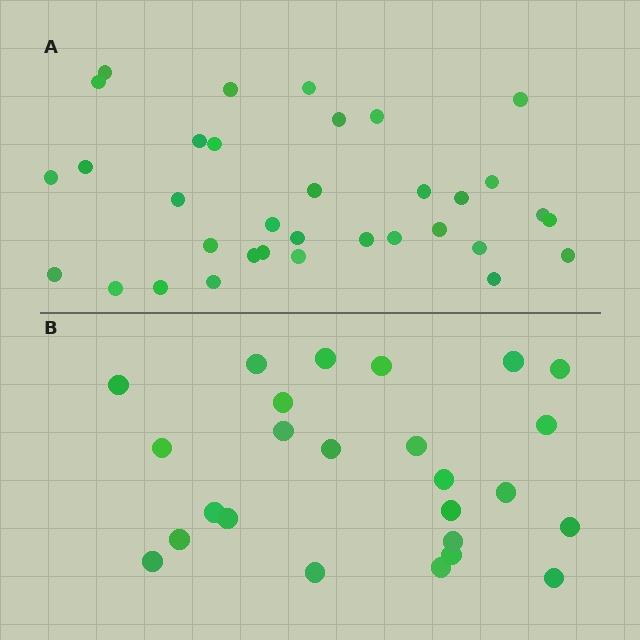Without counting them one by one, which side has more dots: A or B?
Region A (the top region) has more dots.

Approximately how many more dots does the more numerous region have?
Region A has roughly 8 or so more dots than region B.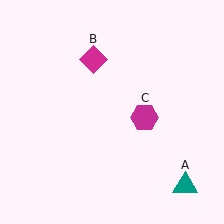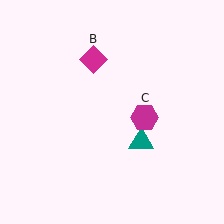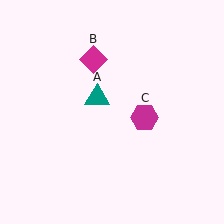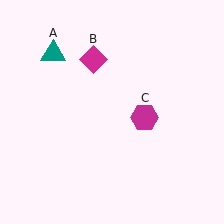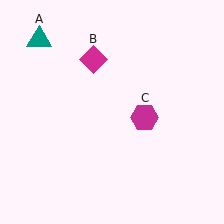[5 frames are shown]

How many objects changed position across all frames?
1 object changed position: teal triangle (object A).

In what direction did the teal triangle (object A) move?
The teal triangle (object A) moved up and to the left.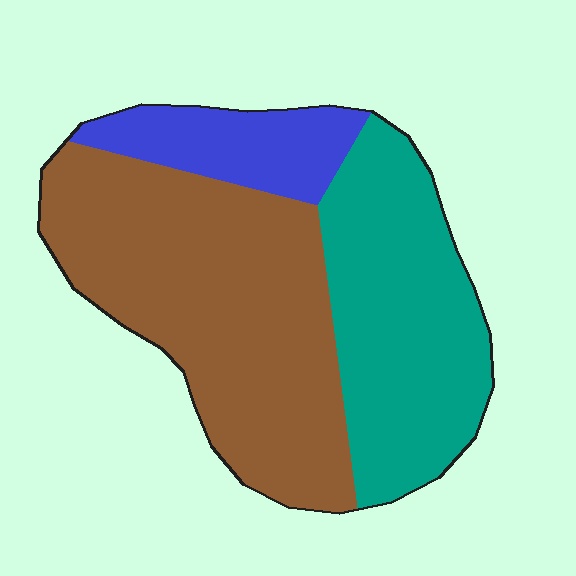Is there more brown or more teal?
Brown.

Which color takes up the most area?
Brown, at roughly 50%.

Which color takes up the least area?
Blue, at roughly 15%.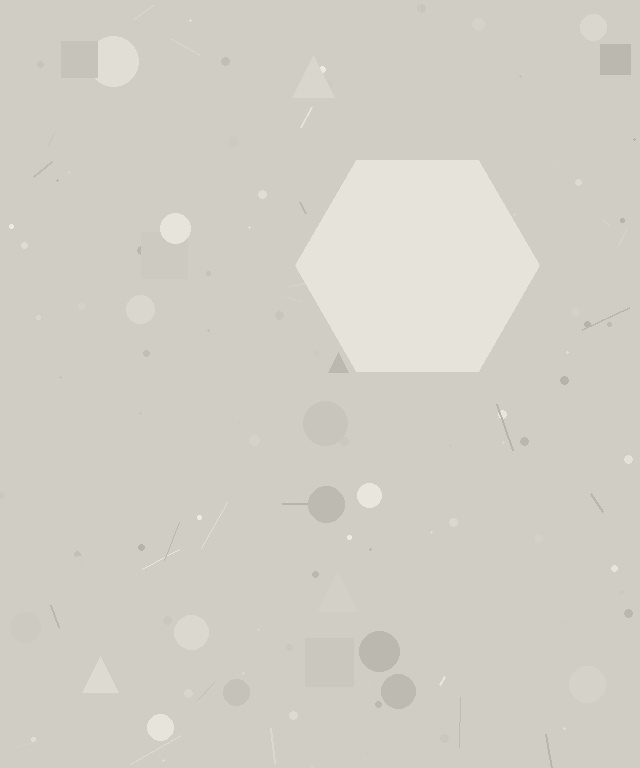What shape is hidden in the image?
A hexagon is hidden in the image.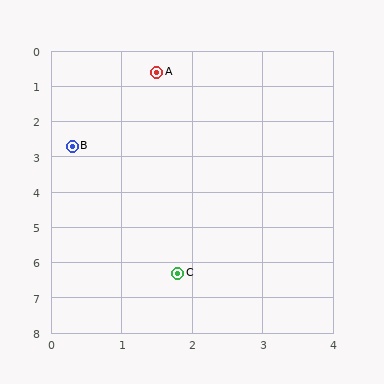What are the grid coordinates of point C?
Point C is at approximately (1.8, 6.3).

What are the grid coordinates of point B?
Point B is at approximately (0.3, 2.7).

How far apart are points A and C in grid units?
Points A and C are about 5.7 grid units apart.